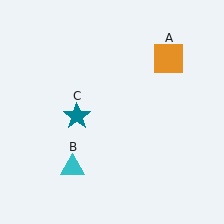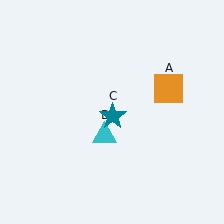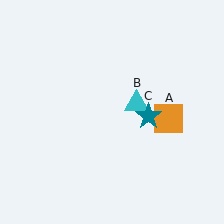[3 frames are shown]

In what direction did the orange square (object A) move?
The orange square (object A) moved down.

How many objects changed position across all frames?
3 objects changed position: orange square (object A), cyan triangle (object B), teal star (object C).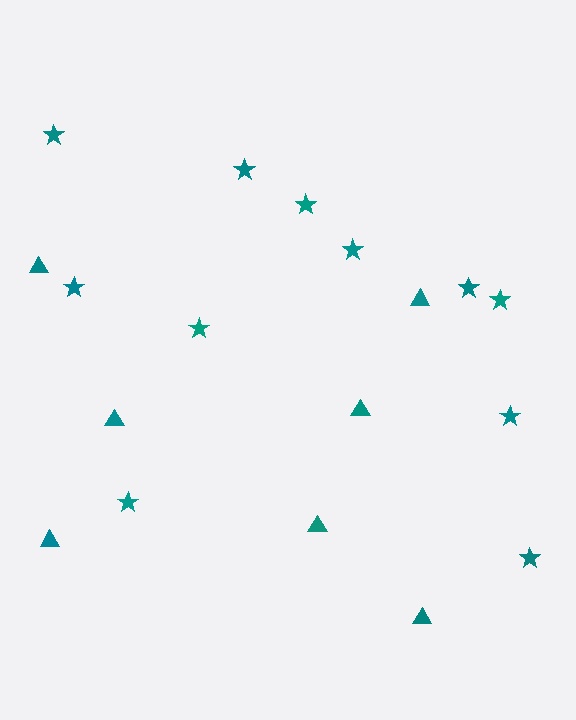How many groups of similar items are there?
There are 2 groups: one group of triangles (7) and one group of stars (11).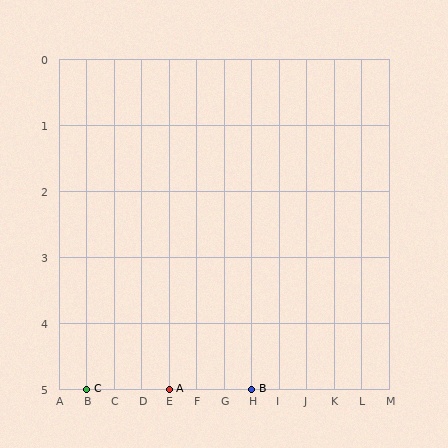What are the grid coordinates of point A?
Point A is at grid coordinates (E, 5).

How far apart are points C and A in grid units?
Points C and A are 3 columns apart.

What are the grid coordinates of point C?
Point C is at grid coordinates (B, 5).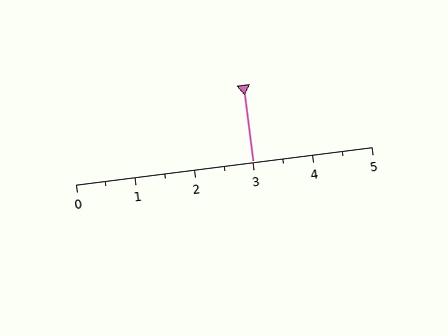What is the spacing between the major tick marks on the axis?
The major ticks are spaced 1 apart.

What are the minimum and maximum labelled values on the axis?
The axis runs from 0 to 5.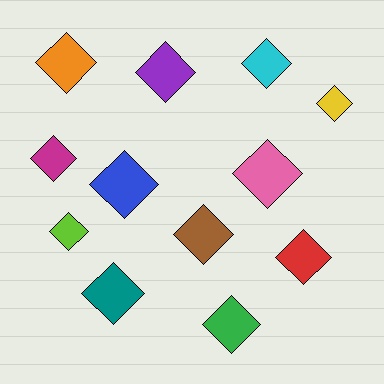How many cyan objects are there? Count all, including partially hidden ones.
There is 1 cyan object.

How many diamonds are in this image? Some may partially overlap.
There are 12 diamonds.